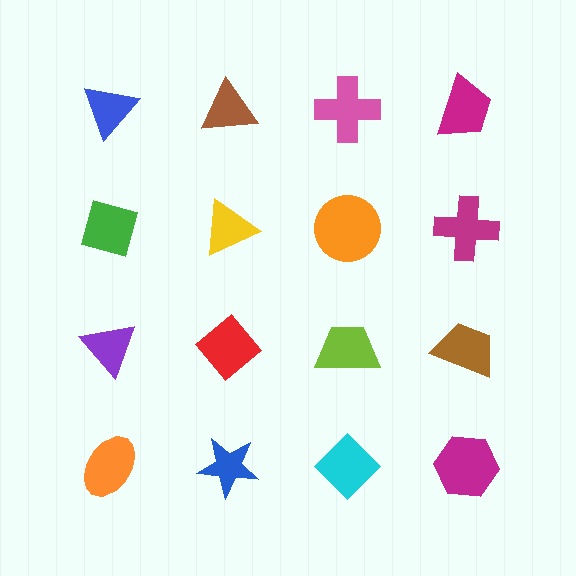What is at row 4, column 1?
An orange ellipse.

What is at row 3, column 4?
A brown trapezoid.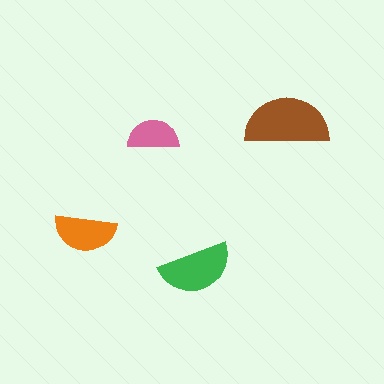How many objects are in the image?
There are 4 objects in the image.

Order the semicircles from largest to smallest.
the brown one, the green one, the orange one, the pink one.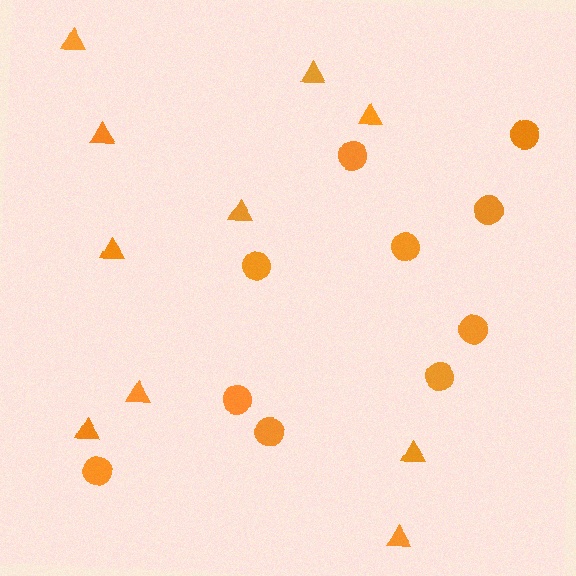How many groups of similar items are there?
There are 2 groups: one group of triangles (10) and one group of circles (10).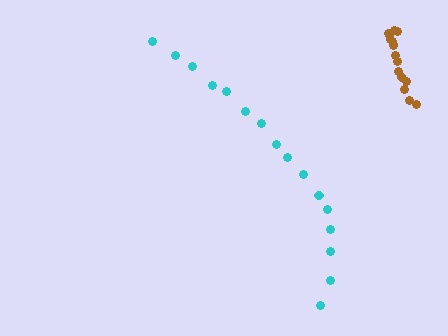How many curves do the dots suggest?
There are 2 distinct paths.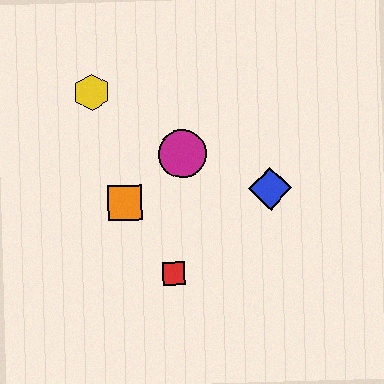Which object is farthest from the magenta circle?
The red square is farthest from the magenta circle.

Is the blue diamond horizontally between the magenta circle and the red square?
No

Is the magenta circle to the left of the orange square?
No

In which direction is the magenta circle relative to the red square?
The magenta circle is above the red square.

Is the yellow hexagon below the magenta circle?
No